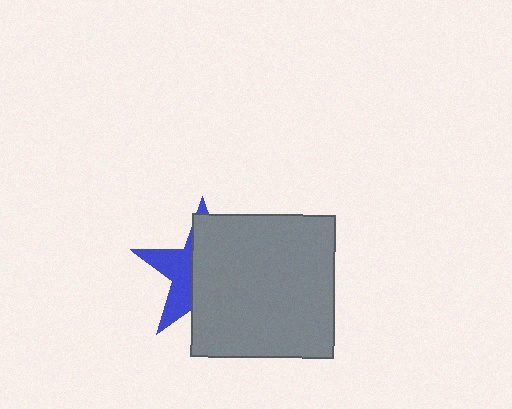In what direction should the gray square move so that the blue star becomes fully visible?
The gray square should move right. That is the shortest direction to clear the overlap and leave the blue star fully visible.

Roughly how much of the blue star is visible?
A small part of it is visible (roughly 36%).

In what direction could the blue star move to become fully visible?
The blue star could move left. That would shift it out from behind the gray square entirely.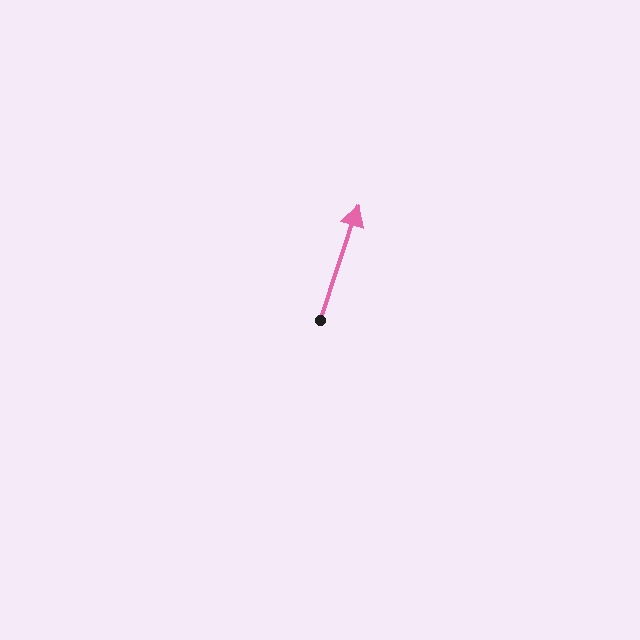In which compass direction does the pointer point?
North.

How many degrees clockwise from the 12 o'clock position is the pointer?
Approximately 19 degrees.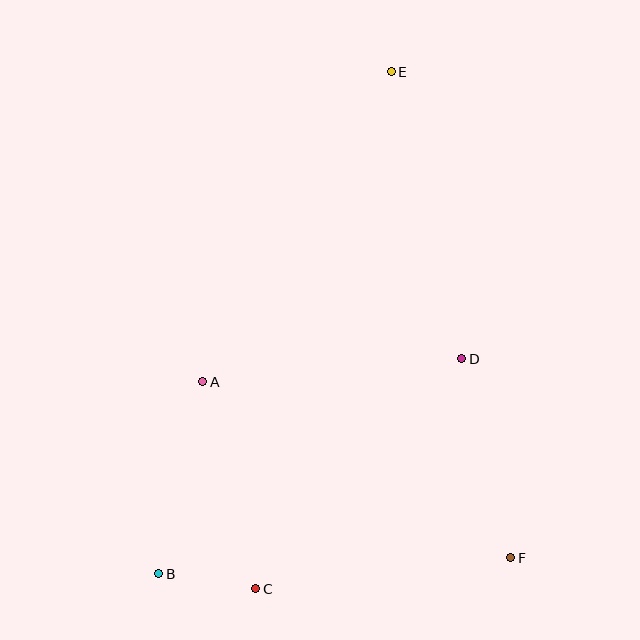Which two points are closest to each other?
Points B and C are closest to each other.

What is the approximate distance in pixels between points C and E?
The distance between C and E is approximately 534 pixels.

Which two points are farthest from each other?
Points B and E are farthest from each other.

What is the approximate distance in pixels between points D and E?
The distance between D and E is approximately 295 pixels.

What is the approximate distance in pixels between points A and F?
The distance between A and F is approximately 355 pixels.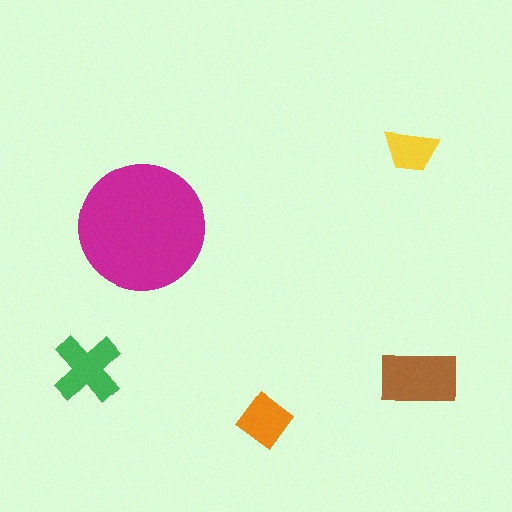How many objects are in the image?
There are 5 objects in the image.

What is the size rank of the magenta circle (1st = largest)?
1st.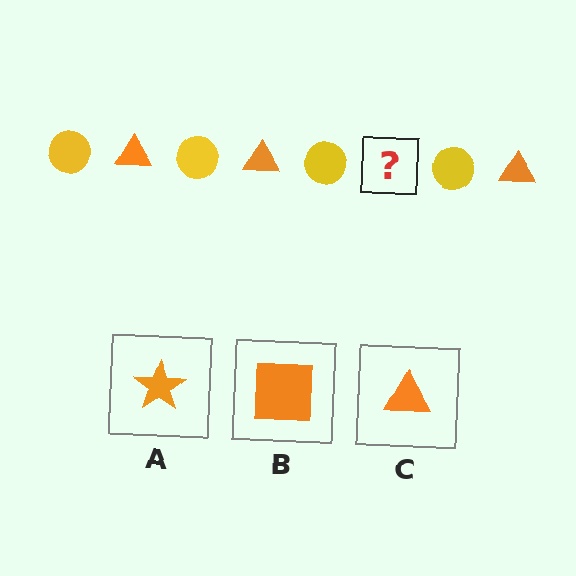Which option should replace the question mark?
Option C.